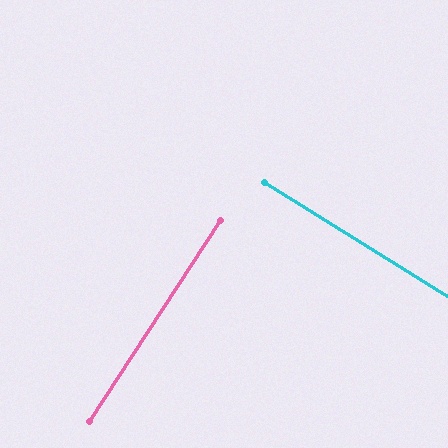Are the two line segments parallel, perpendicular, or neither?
Perpendicular — they meet at approximately 89°.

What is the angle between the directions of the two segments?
Approximately 89 degrees.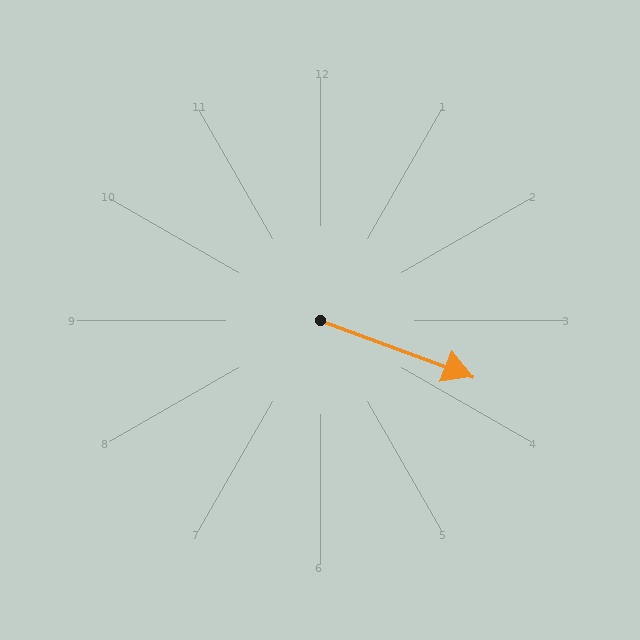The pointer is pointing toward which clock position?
Roughly 4 o'clock.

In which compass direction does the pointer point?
East.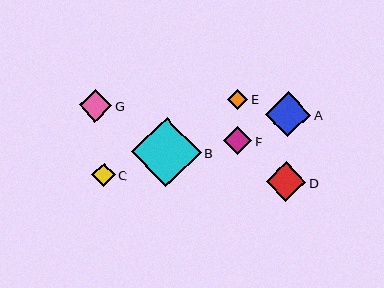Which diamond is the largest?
Diamond B is the largest with a size of approximately 69 pixels.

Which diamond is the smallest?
Diamond E is the smallest with a size of approximately 21 pixels.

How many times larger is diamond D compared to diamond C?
Diamond D is approximately 1.7 times the size of diamond C.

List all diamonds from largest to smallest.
From largest to smallest: B, A, D, G, F, C, E.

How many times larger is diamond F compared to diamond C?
Diamond F is approximately 1.2 times the size of diamond C.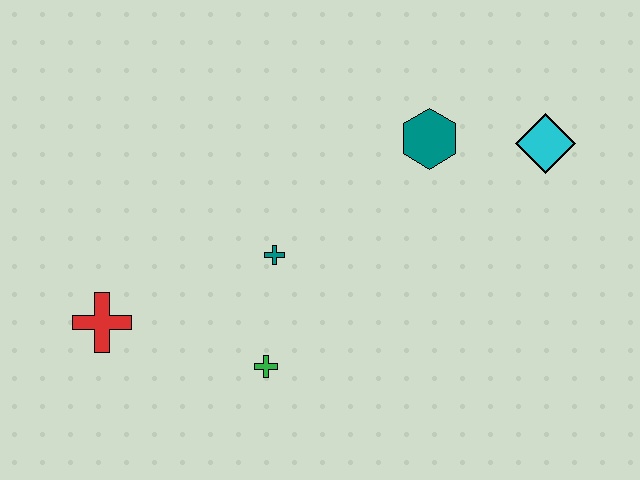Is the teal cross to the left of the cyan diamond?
Yes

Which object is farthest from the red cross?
The cyan diamond is farthest from the red cross.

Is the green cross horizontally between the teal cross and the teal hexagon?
No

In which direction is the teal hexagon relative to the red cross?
The teal hexagon is to the right of the red cross.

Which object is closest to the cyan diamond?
The teal hexagon is closest to the cyan diamond.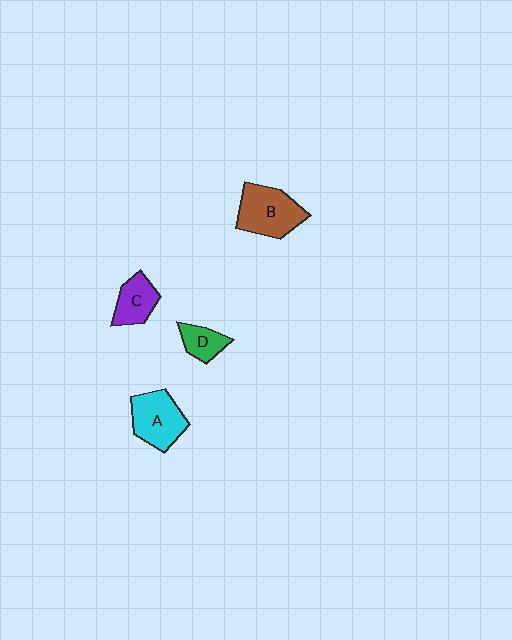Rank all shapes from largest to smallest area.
From largest to smallest: B (brown), A (cyan), C (purple), D (green).